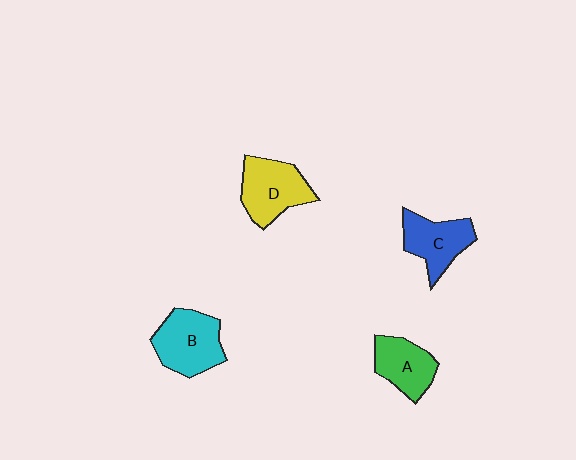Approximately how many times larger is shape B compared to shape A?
Approximately 1.3 times.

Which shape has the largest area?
Shape B (cyan).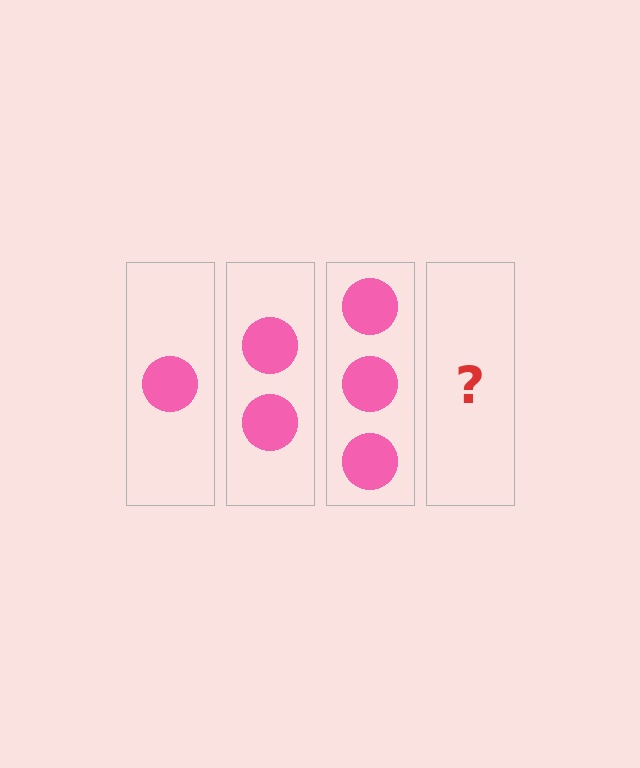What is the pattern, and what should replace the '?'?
The pattern is that each step adds one more circle. The '?' should be 4 circles.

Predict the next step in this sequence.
The next step is 4 circles.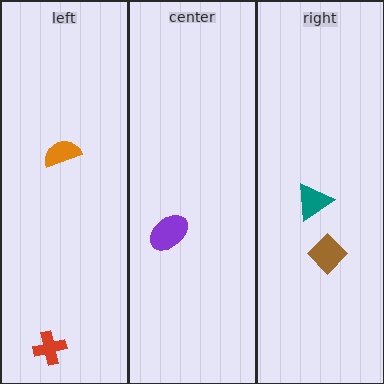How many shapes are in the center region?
1.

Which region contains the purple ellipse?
The center region.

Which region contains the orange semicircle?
The left region.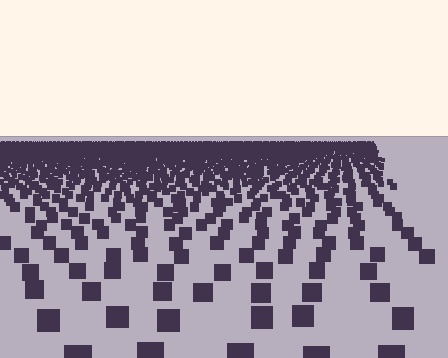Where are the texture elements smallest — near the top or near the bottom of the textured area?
Near the top.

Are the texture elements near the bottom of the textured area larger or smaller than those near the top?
Larger. Near the bottom, elements are closer to the viewer and appear at a bigger on-screen size.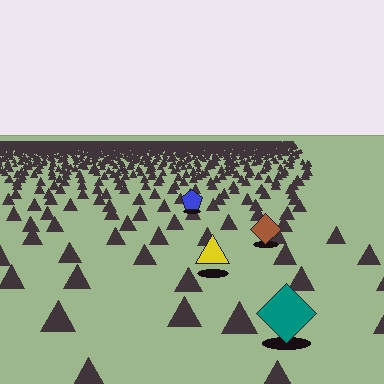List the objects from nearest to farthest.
From nearest to farthest: the teal diamond, the yellow triangle, the brown diamond, the blue pentagon.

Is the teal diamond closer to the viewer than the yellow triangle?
Yes. The teal diamond is closer — you can tell from the texture gradient: the ground texture is coarser near it.